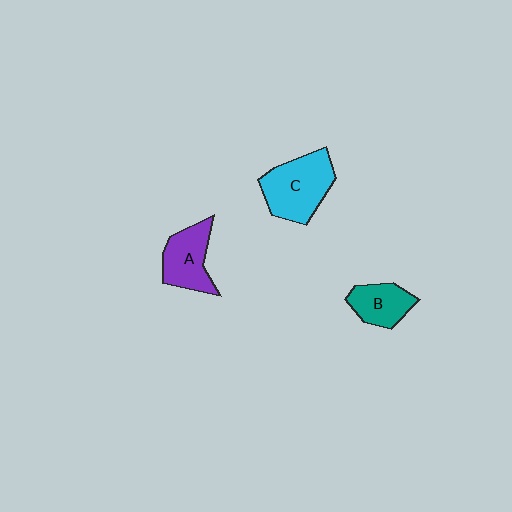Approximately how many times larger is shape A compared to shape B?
Approximately 1.2 times.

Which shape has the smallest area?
Shape B (teal).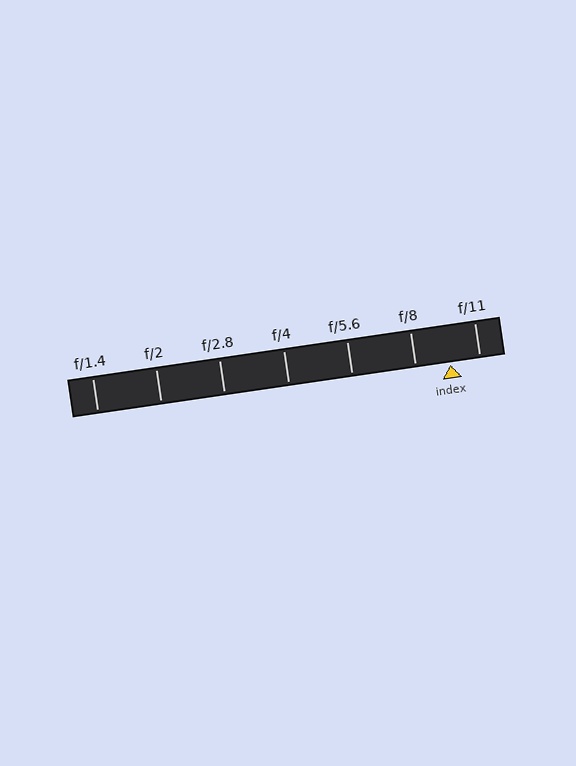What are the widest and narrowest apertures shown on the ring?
The widest aperture shown is f/1.4 and the narrowest is f/11.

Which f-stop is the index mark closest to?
The index mark is closest to f/11.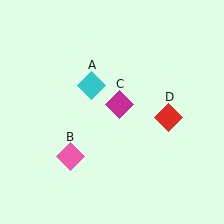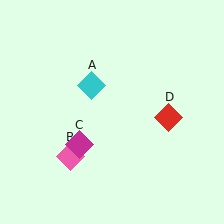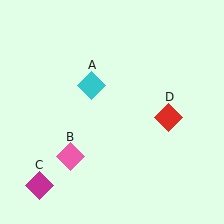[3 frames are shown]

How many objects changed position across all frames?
1 object changed position: magenta diamond (object C).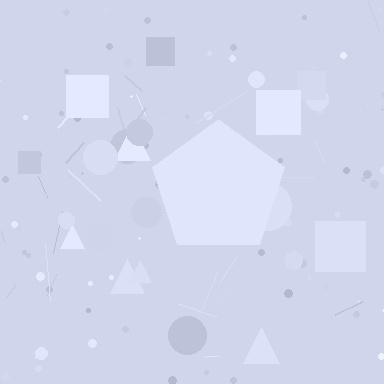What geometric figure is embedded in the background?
A pentagon is embedded in the background.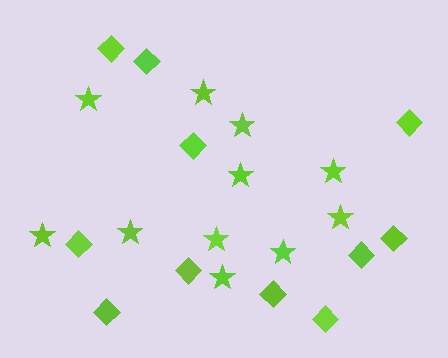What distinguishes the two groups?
There are 2 groups: one group of diamonds (11) and one group of stars (11).